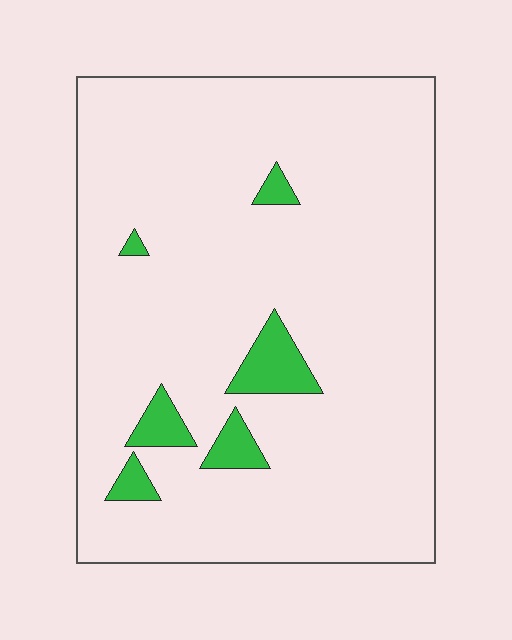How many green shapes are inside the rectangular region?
6.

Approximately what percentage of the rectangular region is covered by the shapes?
Approximately 5%.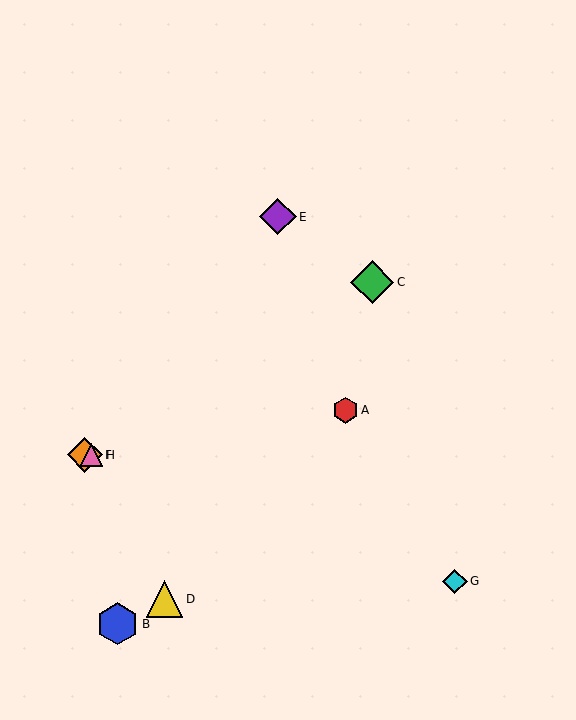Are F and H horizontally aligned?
Yes, both are at y≈455.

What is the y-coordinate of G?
Object G is at y≈581.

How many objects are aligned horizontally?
2 objects (F, H) are aligned horizontally.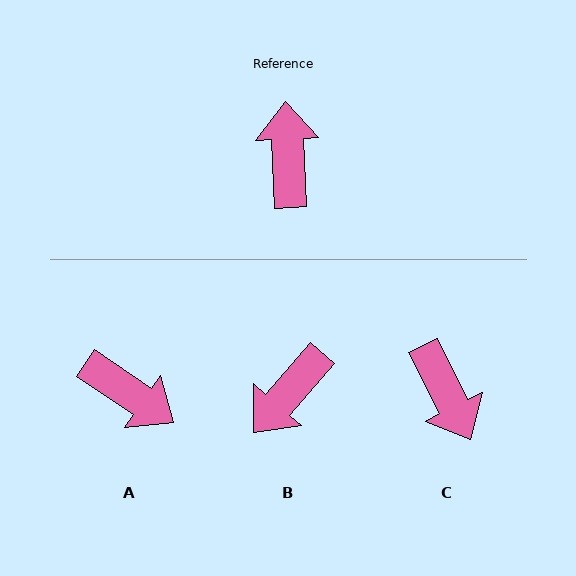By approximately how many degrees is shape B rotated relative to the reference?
Approximately 137 degrees counter-clockwise.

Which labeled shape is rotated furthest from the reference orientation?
C, about 156 degrees away.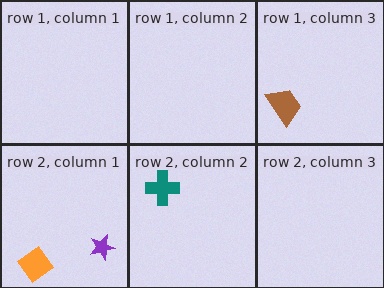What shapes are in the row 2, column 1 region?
The orange diamond, the purple star.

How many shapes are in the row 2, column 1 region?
2.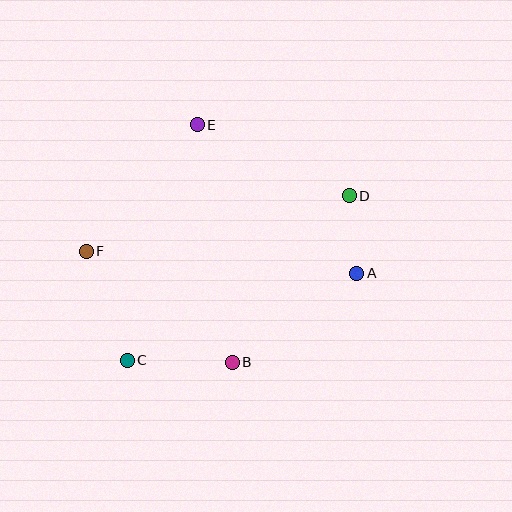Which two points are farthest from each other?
Points C and D are farthest from each other.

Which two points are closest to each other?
Points A and D are closest to each other.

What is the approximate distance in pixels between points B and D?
The distance between B and D is approximately 204 pixels.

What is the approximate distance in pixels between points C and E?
The distance between C and E is approximately 246 pixels.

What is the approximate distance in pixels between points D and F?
The distance between D and F is approximately 269 pixels.